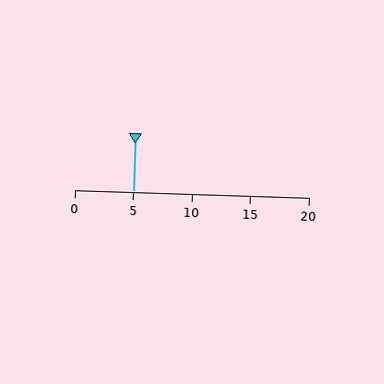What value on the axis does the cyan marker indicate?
The marker indicates approximately 5.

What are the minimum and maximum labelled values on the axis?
The axis runs from 0 to 20.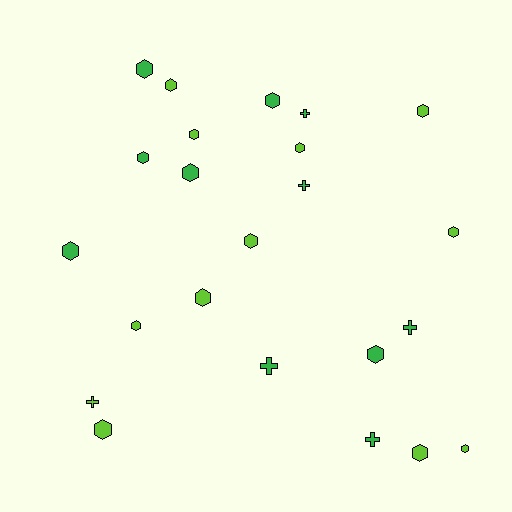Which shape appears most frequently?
Hexagon, with 17 objects.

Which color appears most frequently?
Lime, with 12 objects.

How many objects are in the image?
There are 23 objects.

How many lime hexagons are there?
There are 11 lime hexagons.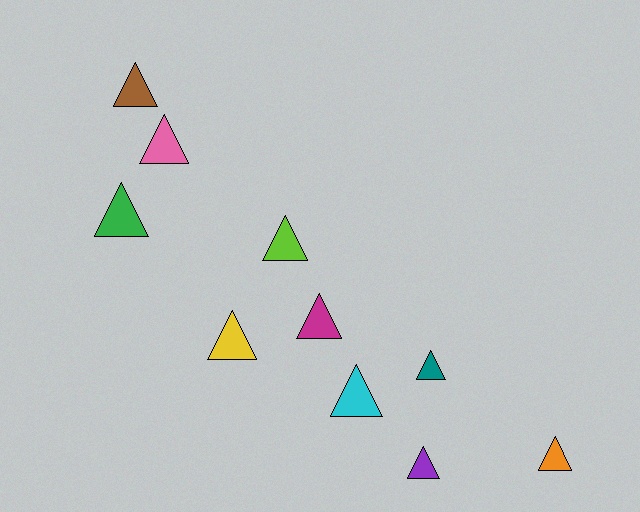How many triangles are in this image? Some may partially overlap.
There are 10 triangles.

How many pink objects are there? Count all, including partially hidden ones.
There is 1 pink object.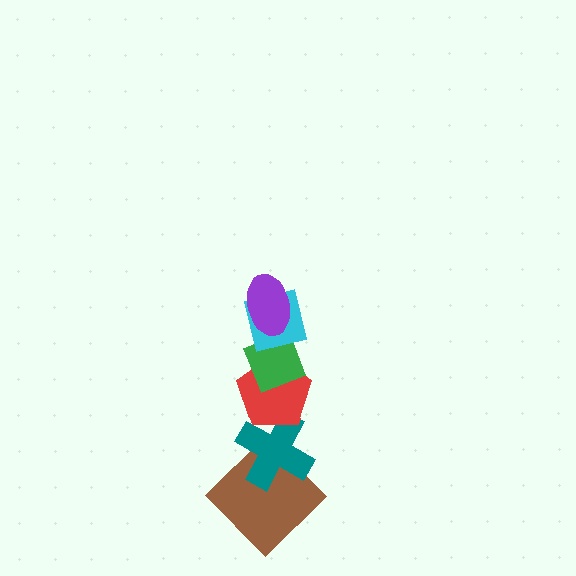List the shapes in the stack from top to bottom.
From top to bottom: the purple ellipse, the cyan square, the green diamond, the red pentagon, the teal cross, the brown diamond.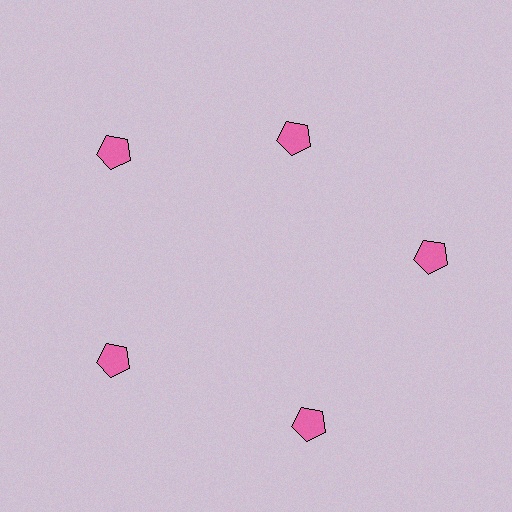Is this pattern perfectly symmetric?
No. The 5 pink pentagons are arranged in a ring, but one element near the 1 o'clock position is pulled inward toward the center, breaking the 5-fold rotational symmetry.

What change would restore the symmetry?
The symmetry would be restored by moving it outward, back onto the ring so that all 5 pentagons sit at equal angles and equal distance from the center.